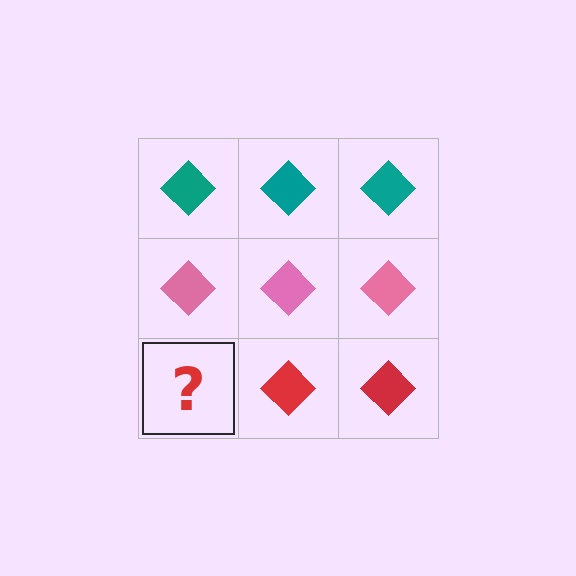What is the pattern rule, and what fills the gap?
The rule is that each row has a consistent color. The gap should be filled with a red diamond.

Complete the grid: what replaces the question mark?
The question mark should be replaced with a red diamond.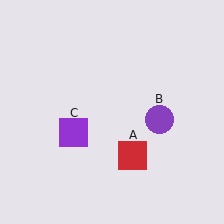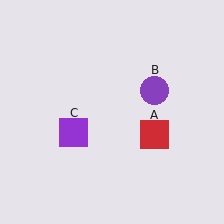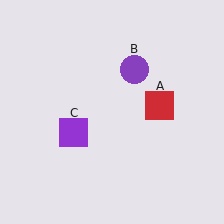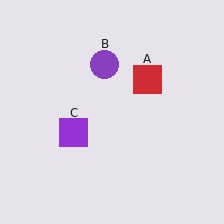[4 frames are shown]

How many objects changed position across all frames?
2 objects changed position: red square (object A), purple circle (object B).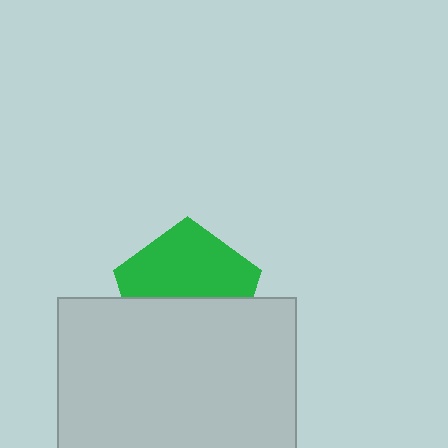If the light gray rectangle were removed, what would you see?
You would see the complete green pentagon.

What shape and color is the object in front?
The object in front is a light gray rectangle.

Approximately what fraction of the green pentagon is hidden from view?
Roughly 46% of the green pentagon is hidden behind the light gray rectangle.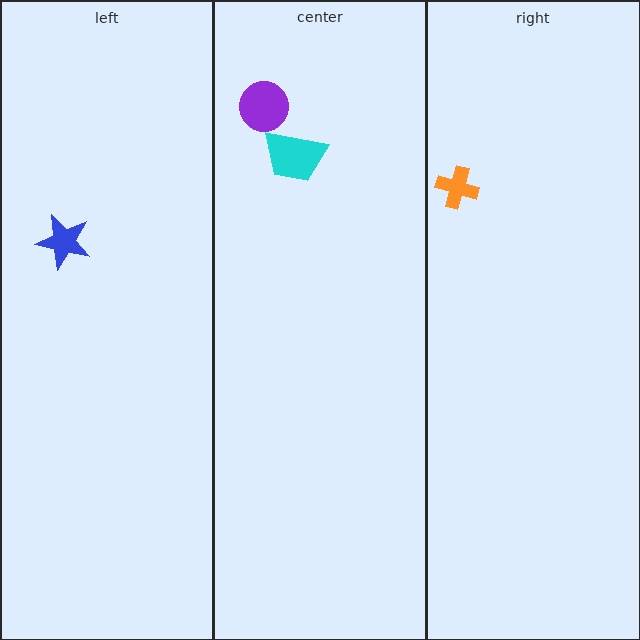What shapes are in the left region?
The blue star.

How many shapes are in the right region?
1.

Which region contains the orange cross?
The right region.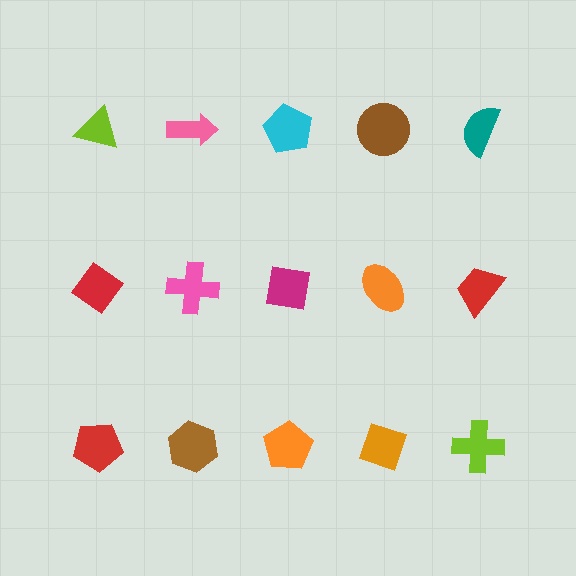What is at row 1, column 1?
A lime triangle.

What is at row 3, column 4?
An orange diamond.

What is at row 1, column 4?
A brown circle.